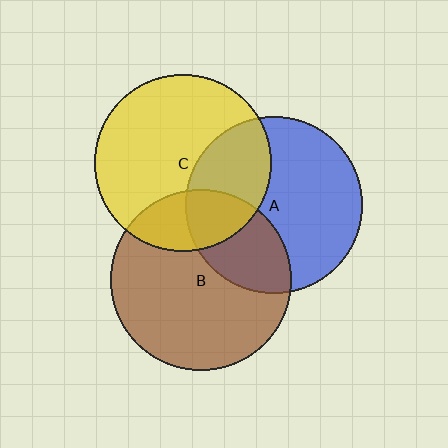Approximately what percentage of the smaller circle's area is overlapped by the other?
Approximately 30%.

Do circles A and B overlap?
Yes.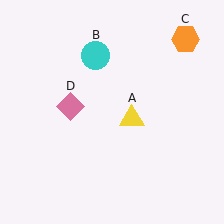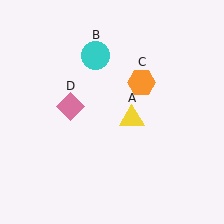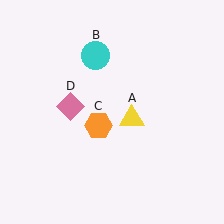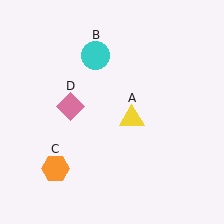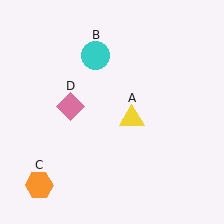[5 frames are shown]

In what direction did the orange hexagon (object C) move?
The orange hexagon (object C) moved down and to the left.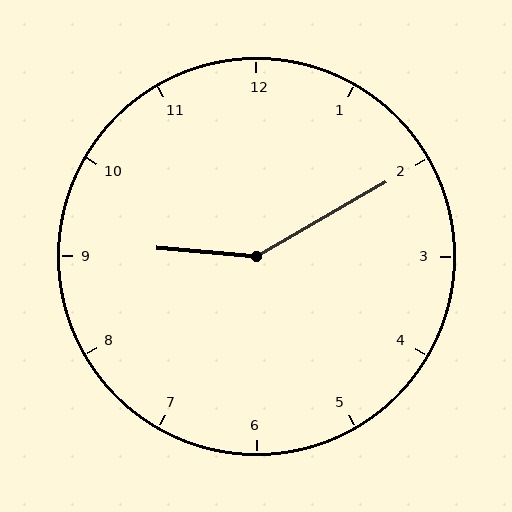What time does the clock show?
9:10.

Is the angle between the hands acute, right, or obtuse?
It is obtuse.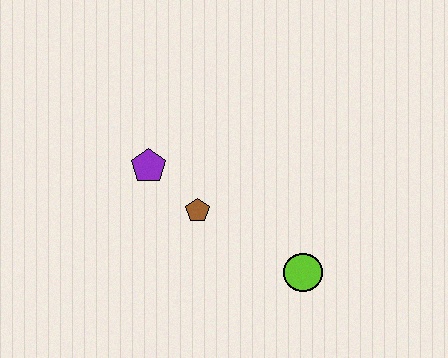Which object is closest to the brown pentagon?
The purple pentagon is closest to the brown pentagon.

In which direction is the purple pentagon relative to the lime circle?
The purple pentagon is to the left of the lime circle.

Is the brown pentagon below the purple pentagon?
Yes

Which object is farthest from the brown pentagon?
The lime circle is farthest from the brown pentagon.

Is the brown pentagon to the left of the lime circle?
Yes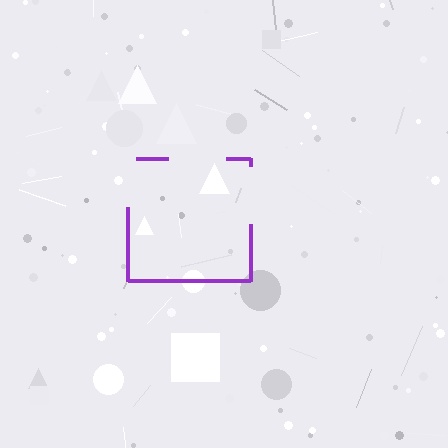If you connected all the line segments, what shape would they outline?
They would outline a square.